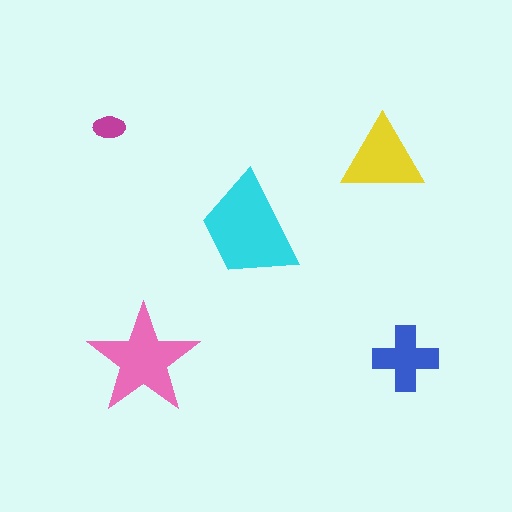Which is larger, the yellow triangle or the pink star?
The pink star.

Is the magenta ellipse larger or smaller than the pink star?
Smaller.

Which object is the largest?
The cyan trapezoid.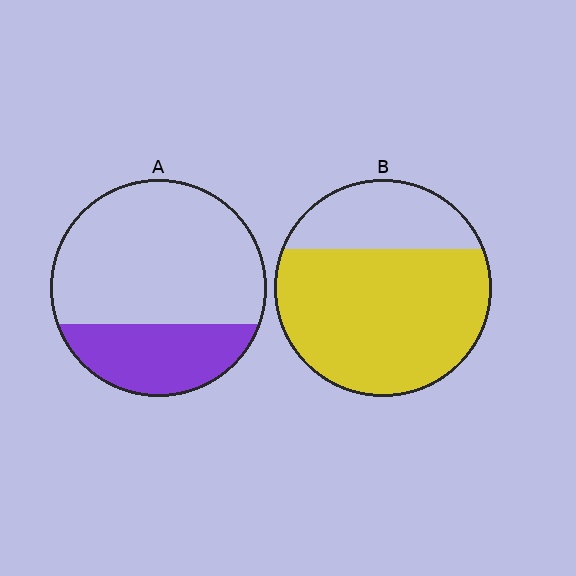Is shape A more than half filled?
No.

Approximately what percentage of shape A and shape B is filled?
A is approximately 30% and B is approximately 70%.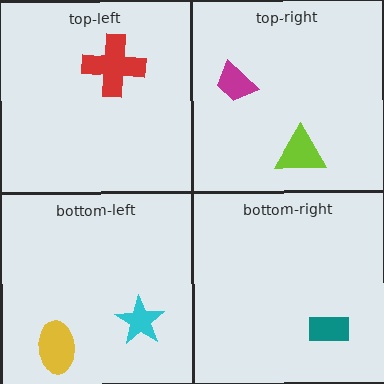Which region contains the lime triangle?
The top-right region.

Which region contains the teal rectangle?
The bottom-right region.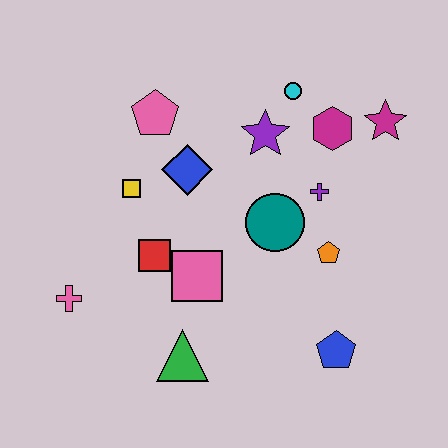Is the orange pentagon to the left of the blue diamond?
No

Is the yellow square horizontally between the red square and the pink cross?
Yes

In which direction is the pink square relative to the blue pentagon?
The pink square is to the left of the blue pentagon.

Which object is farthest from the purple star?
The pink cross is farthest from the purple star.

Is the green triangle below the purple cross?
Yes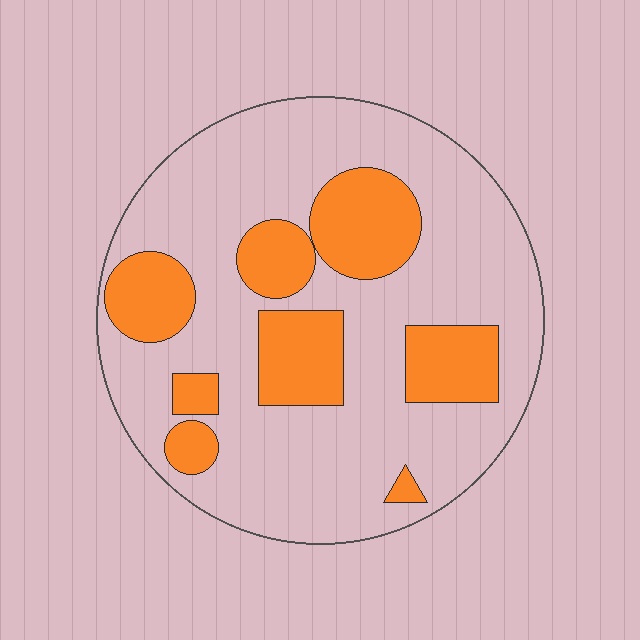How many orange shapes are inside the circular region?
8.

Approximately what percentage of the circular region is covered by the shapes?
Approximately 25%.